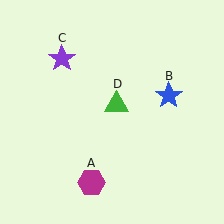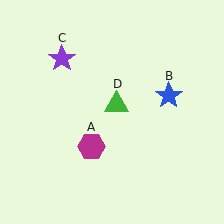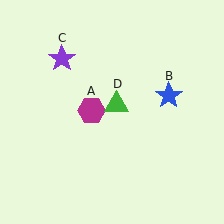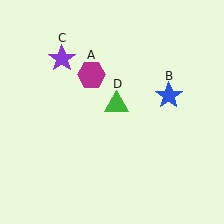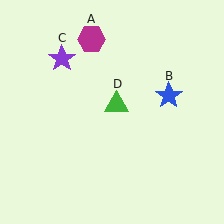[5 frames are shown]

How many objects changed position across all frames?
1 object changed position: magenta hexagon (object A).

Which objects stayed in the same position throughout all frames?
Blue star (object B) and purple star (object C) and green triangle (object D) remained stationary.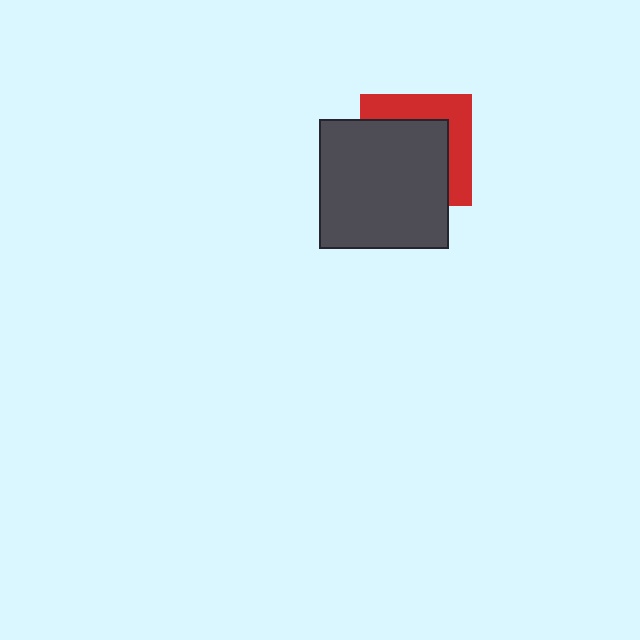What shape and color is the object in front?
The object in front is a dark gray square.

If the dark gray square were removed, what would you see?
You would see the complete red square.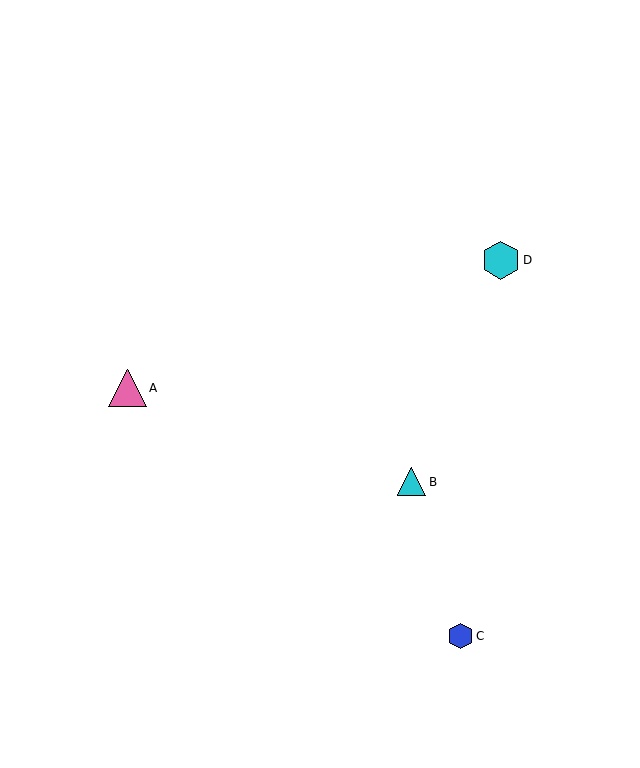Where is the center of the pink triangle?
The center of the pink triangle is at (128, 388).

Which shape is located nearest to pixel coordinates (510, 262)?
The cyan hexagon (labeled D) at (501, 260) is nearest to that location.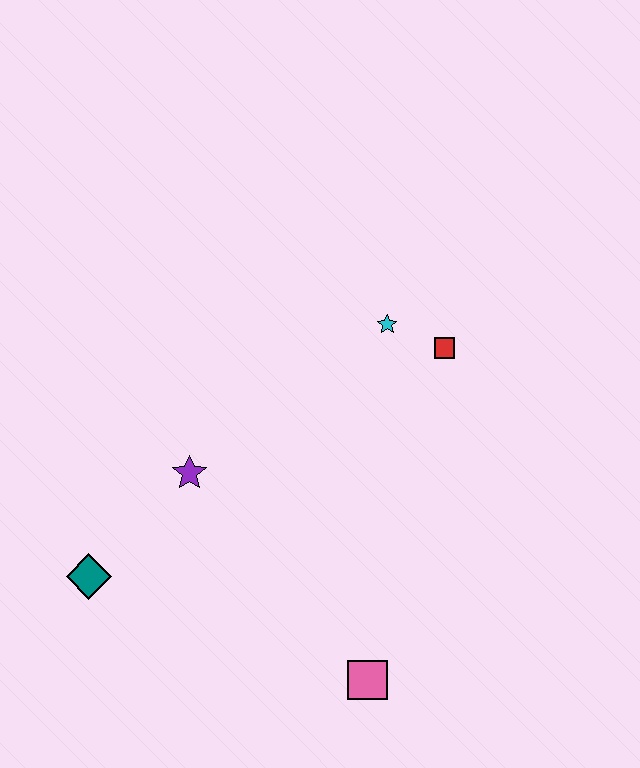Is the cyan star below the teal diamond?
No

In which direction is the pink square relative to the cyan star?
The pink square is below the cyan star.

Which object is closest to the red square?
The cyan star is closest to the red square.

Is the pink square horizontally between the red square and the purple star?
Yes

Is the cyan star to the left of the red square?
Yes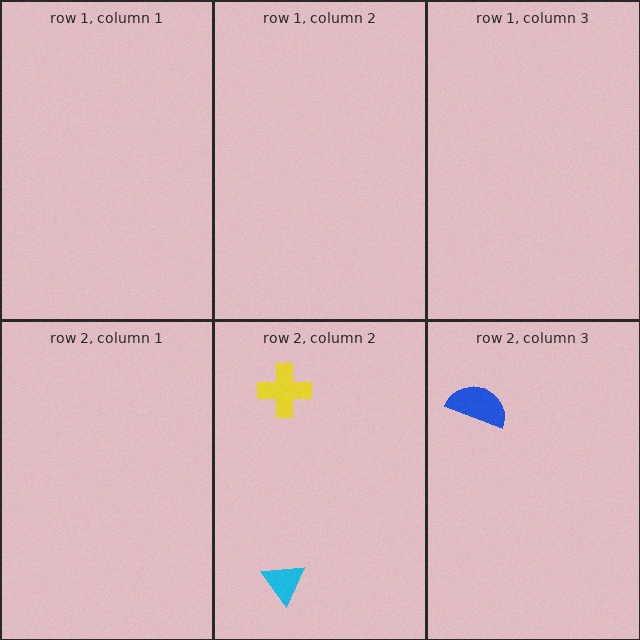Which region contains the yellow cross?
The row 2, column 2 region.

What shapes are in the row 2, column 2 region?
The yellow cross, the cyan triangle.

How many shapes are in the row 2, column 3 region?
1.